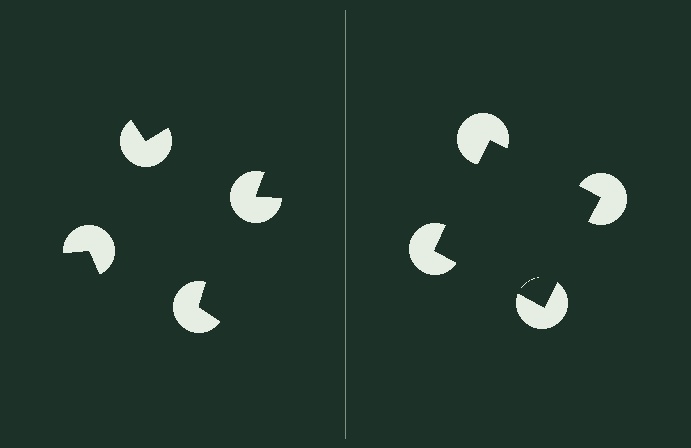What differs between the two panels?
The pac-man discs are positioned identically on both sides; only the wedge orientations differ. On the right they align to a square; on the left they are misaligned.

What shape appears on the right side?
An illusory square.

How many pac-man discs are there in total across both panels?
8 — 4 on each side.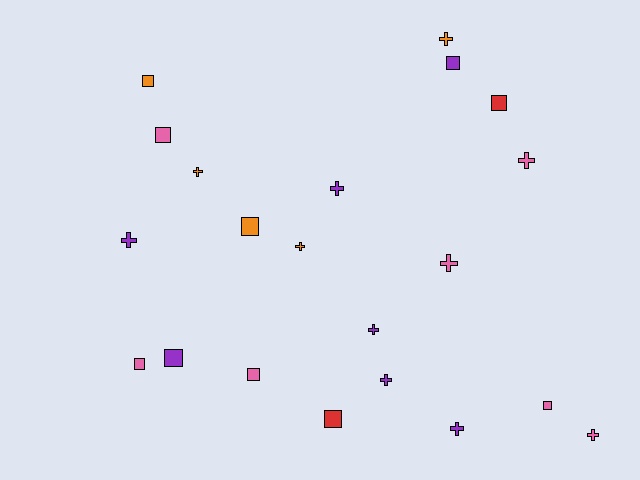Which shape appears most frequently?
Cross, with 11 objects.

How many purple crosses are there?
There are 5 purple crosses.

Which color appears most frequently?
Pink, with 7 objects.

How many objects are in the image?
There are 21 objects.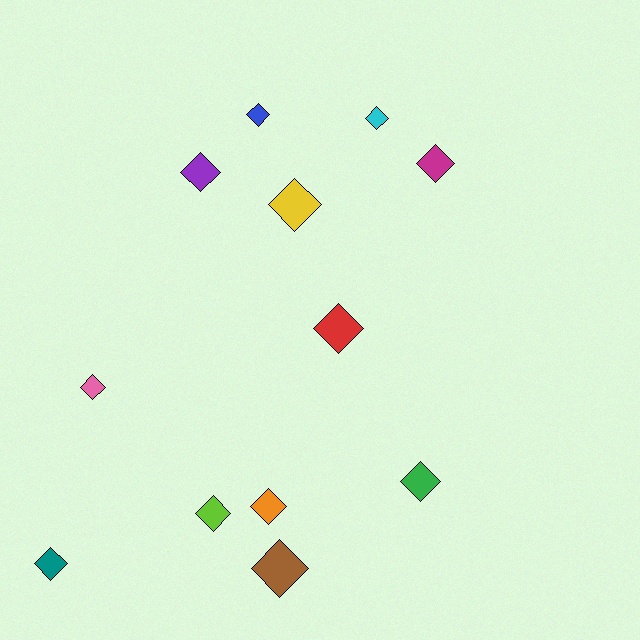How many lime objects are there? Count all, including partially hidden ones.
There is 1 lime object.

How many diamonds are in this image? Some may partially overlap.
There are 12 diamonds.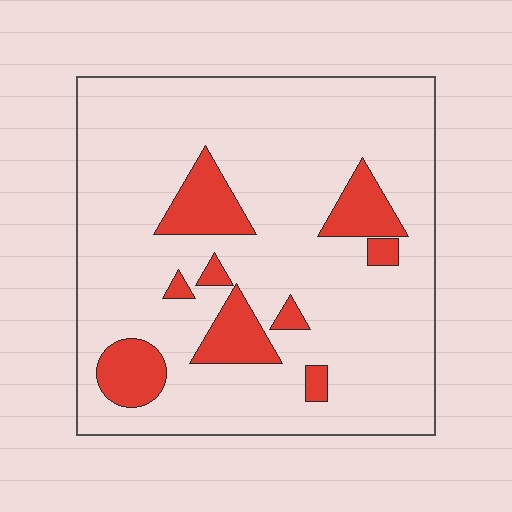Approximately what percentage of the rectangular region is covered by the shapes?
Approximately 15%.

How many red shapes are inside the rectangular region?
9.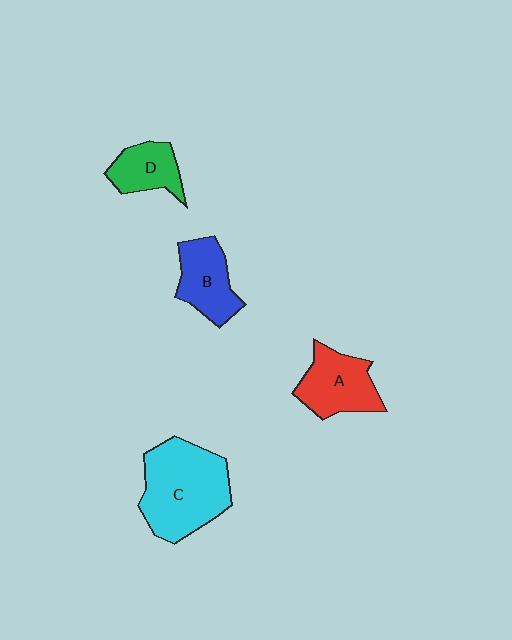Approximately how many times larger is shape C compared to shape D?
Approximately 2.2 times.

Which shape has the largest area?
Shape C (cyan).